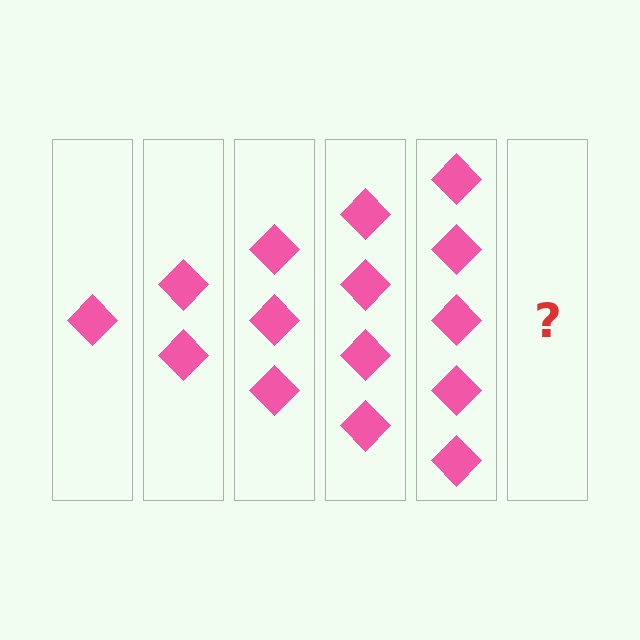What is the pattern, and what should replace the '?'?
The pattern is that each step adds one more diamond. The '?' should be 6 diamonds.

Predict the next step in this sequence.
The next step is 6 diamonds.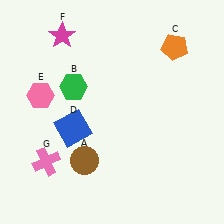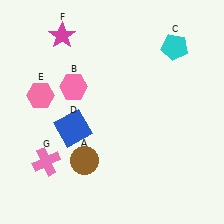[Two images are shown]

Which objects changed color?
B changed from green to pink. C changed from orange to cyan.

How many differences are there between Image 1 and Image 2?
There are 2 differences between the two images.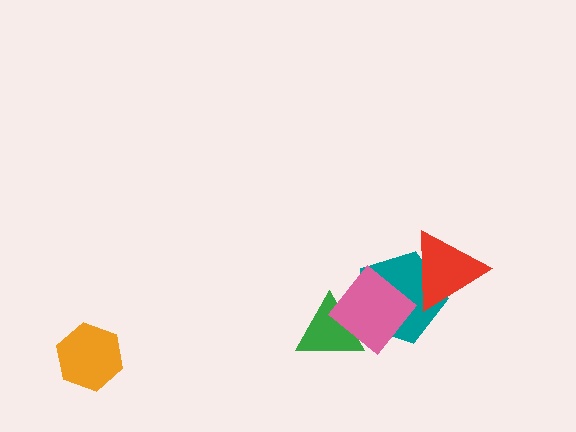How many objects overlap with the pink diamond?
2 objects overlap with the pink diamond.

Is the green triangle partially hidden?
Yes, it is partially covered by another shape.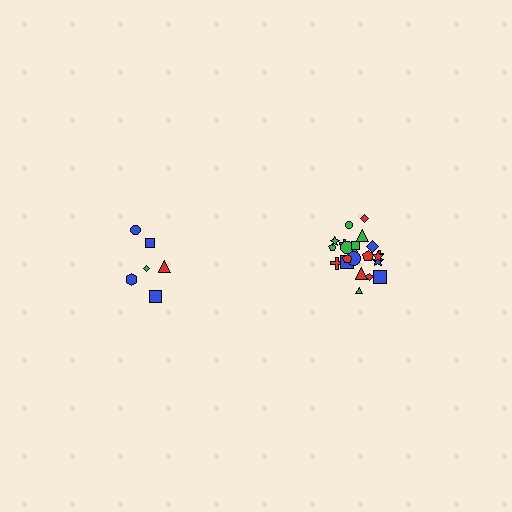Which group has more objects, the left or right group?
The right group.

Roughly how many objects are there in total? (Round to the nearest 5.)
Roughly 30 objects in total.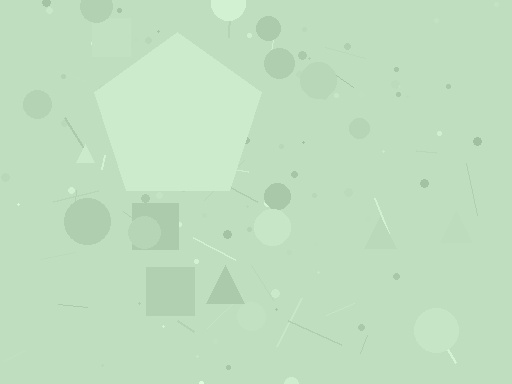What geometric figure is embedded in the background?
A pentagon is embedded in the background.